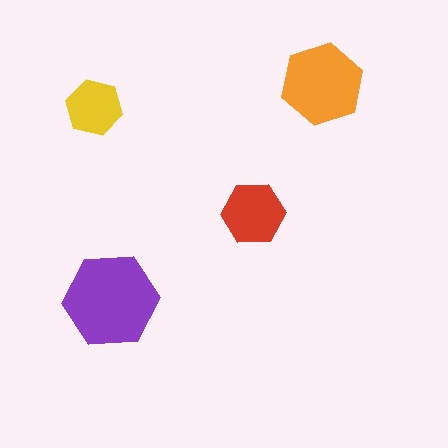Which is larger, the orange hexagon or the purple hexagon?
The purple one.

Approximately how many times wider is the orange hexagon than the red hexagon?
About 1.5 times wider.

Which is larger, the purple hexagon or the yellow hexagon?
The purple one.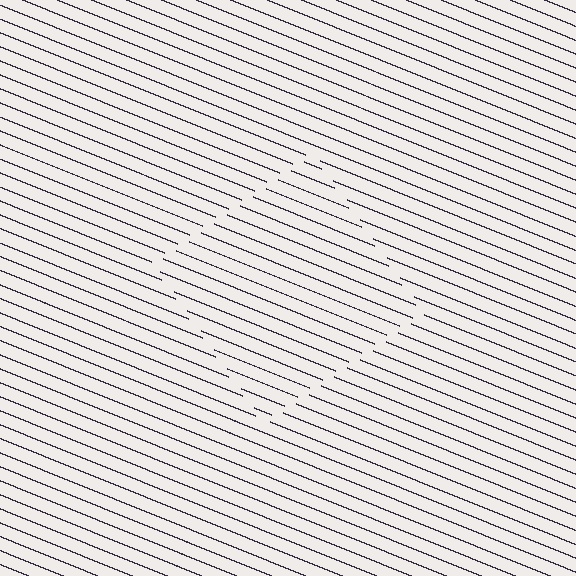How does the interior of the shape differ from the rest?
The interior of the shape contains the same grating, shifted by half a period — the contour is defined by the phase discontinuity where line-ends from the inner and outer gratings abut.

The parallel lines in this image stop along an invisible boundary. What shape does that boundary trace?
An illusory square. The interior of the shape contains the same grating, shifted by half a period — the contour is defined by the phase discontinuity where line-ends from the inner and outer gratings abut.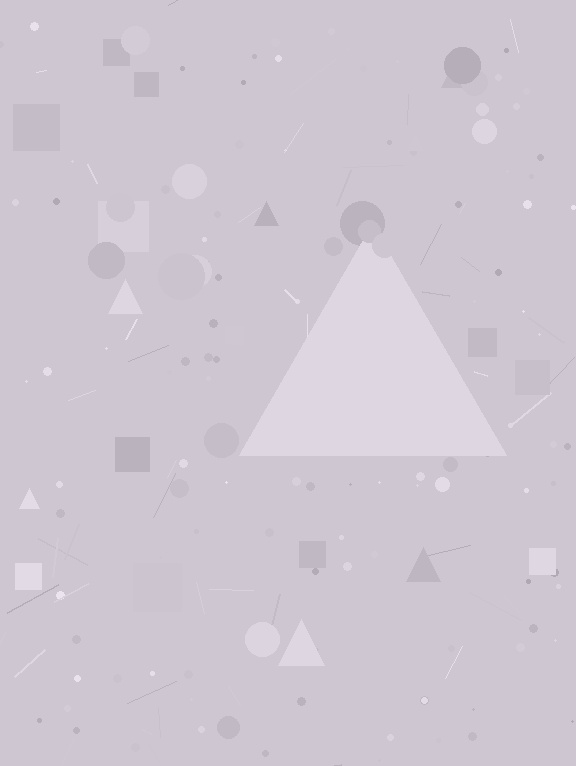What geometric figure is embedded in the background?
A triangle is embedded in the background.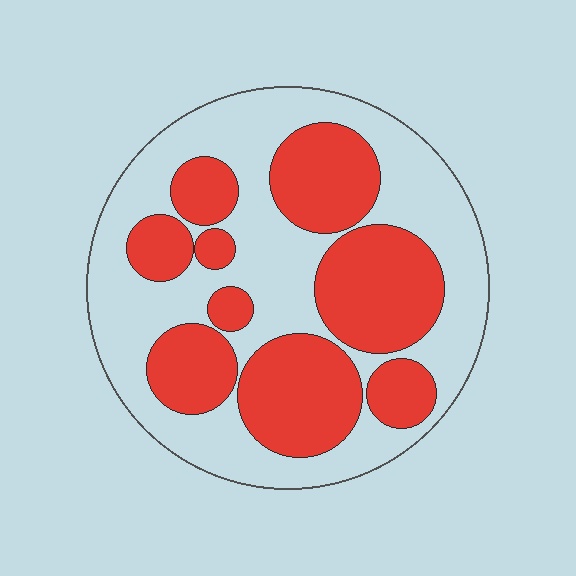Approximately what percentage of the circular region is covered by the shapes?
Approximately 45%.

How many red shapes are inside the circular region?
9.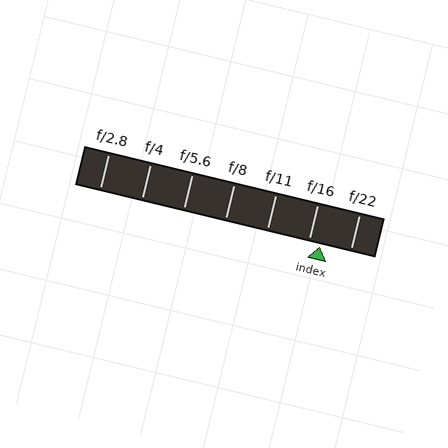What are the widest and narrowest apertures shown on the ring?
The widest aperture shown is f/2.8 and the narrowest is f/22.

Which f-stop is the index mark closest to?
The index mark is closest to f/16.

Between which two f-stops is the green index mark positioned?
The index mark is between f/16 and f/22.